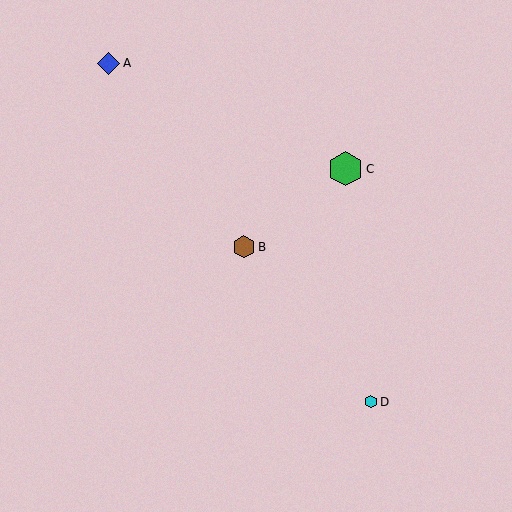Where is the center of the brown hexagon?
The center of the brown hexagon is at (244, 247).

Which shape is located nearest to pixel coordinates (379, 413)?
The cyan hexagon (labeled D) at (371, 402) is nearest to that location.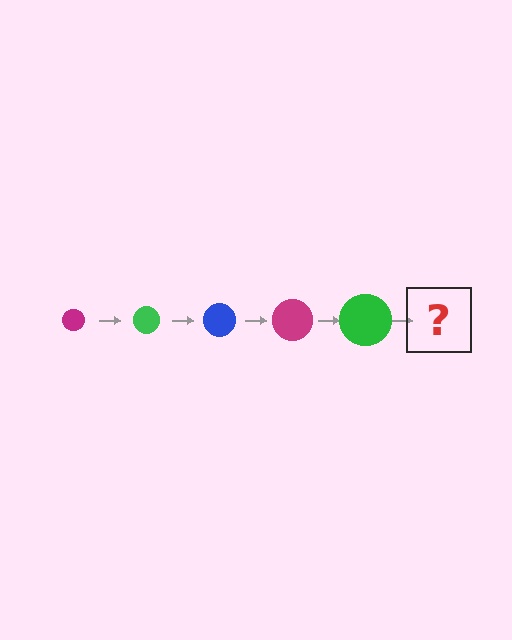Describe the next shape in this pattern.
It should be a blue circle, larger than the previous one.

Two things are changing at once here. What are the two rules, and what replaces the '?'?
The two rules are that the circle grows larger each step and the color cycles through magenta, green, and blue. The '?' should be a blue circle, larger than the previous one.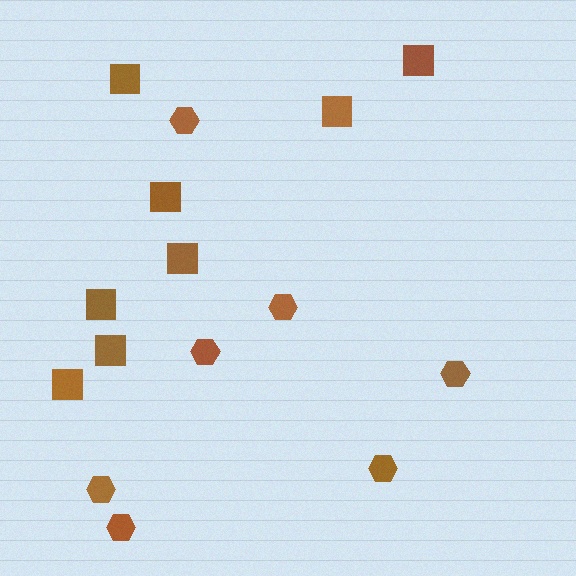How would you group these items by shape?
There are 2 groups: one group of hexagons (7) and one group of squares (8).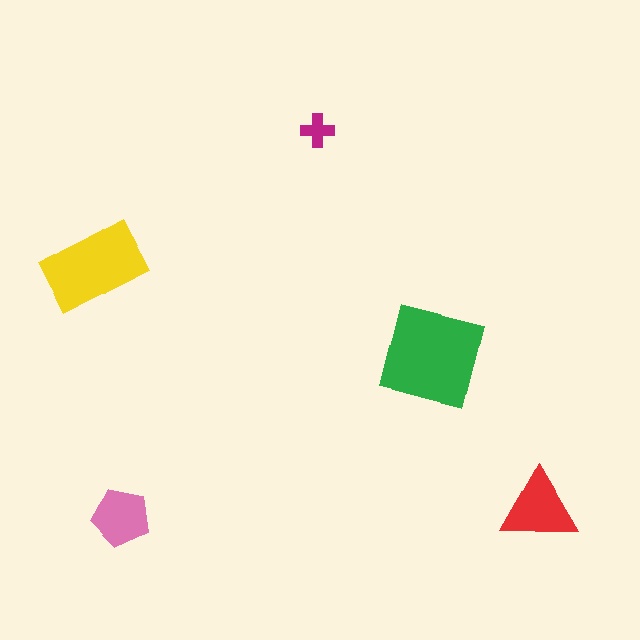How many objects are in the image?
There are 5 objects in the image.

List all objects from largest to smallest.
The green square, the yellow rectangle, the red triangle, the pink pentagon, the magenta cross.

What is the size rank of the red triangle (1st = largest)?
3rd.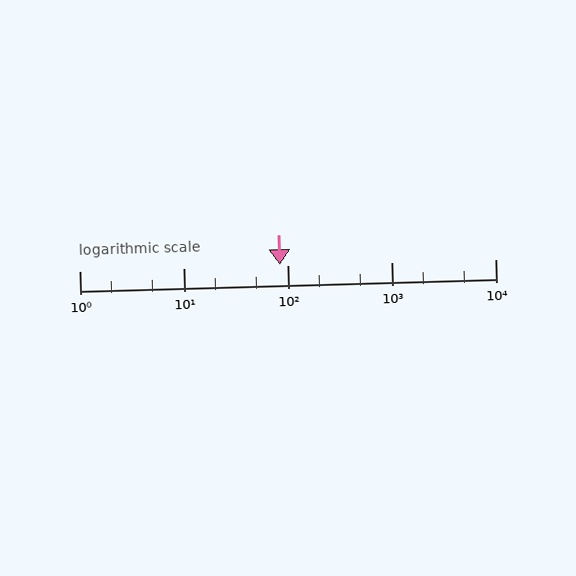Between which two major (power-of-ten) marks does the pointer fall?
The pointer is between 10 and 100.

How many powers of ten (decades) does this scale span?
The scale spans 4 decades, from 1 to 10000.